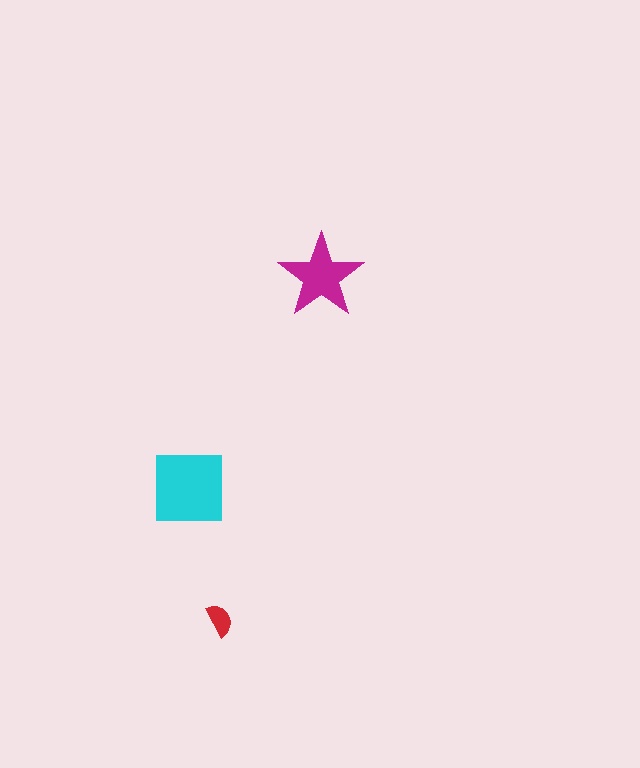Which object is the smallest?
The red semicircle.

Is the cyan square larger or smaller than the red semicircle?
Larger.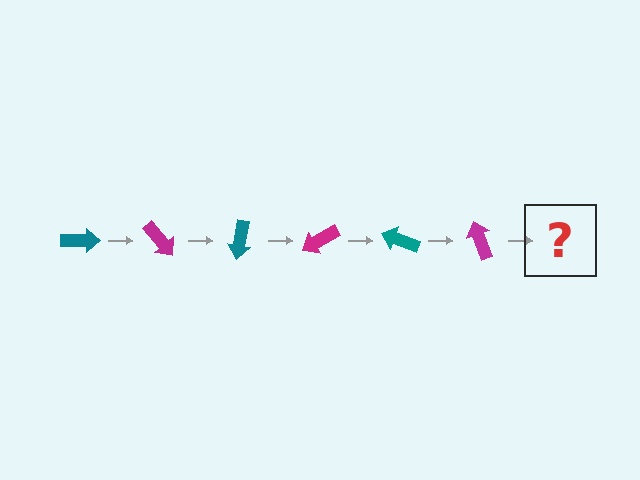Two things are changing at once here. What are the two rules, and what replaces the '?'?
The two rules are that it rotates 50 degrees each step and the color cycles through teal and magenta. The '?' should be a teal arrow, rotated 300 degrees from the start.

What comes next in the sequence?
The next element should be a teal arrow, rotated 300 degrees from the start.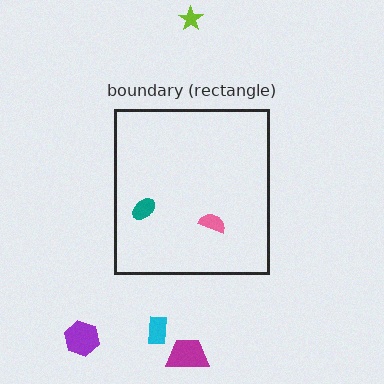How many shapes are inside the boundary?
2 inside, 4 outside.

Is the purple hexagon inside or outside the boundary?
Outside.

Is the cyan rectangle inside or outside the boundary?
Outside.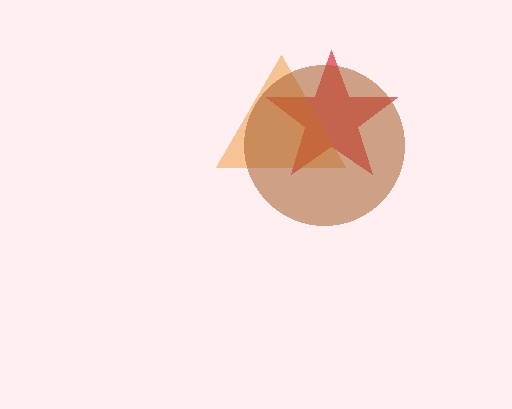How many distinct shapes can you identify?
There are 3 distinct shapes: a red star, an orange triangle, a brown circle.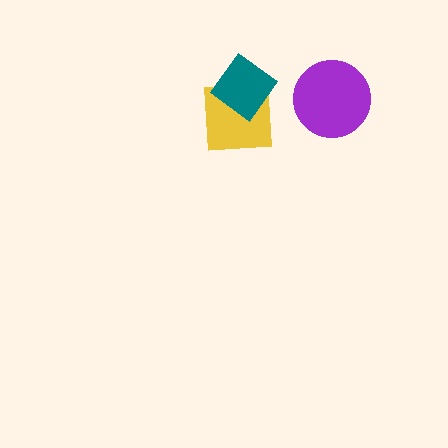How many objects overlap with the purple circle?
0 objects overlap with the purple circle.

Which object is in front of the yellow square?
The teal diamond is in front of the yellow square.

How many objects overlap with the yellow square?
1 object overlaps with the yellow square.